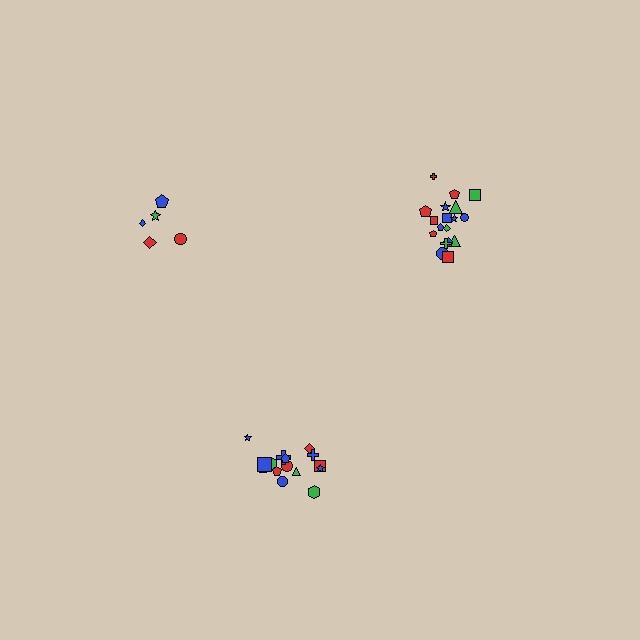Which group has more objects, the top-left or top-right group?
The top-right group.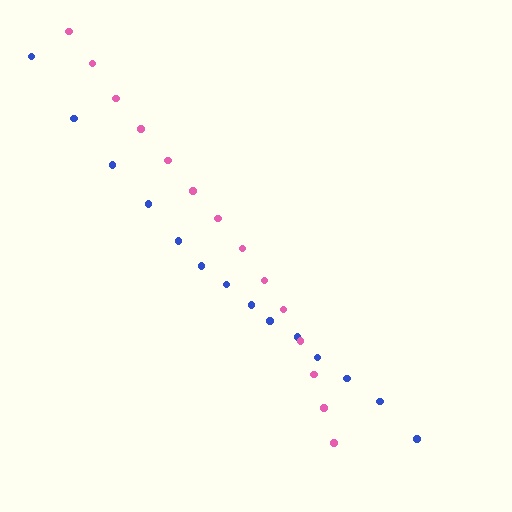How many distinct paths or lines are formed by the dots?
There are 2 distinct paths.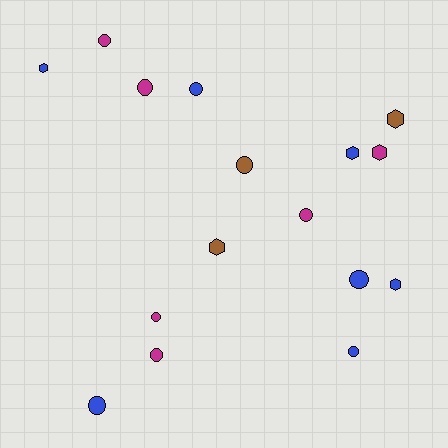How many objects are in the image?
There are 16 objects.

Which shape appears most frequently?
Circle, with 10 objects.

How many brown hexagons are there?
There are 2 brown hexagons.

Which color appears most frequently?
Blue, with 7 objects.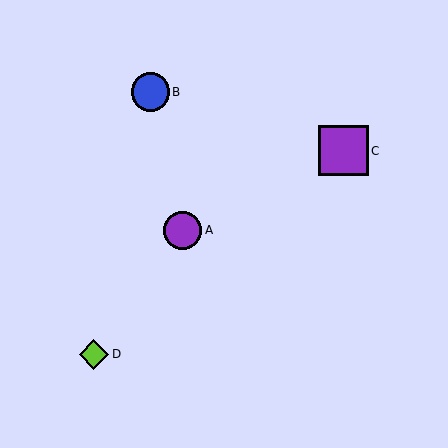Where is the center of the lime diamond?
The center of the lime diamond is at (94, 354).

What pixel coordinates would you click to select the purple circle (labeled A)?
Click at (183, 230) to select the purple circle A.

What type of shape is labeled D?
Shape D is a lime diamond.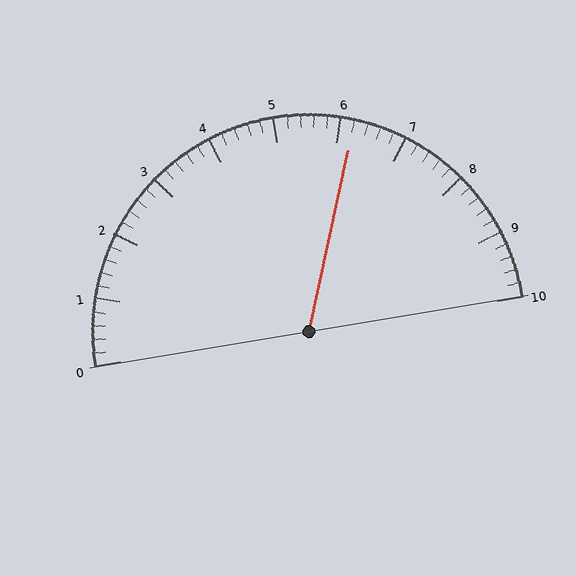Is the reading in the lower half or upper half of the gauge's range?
The reading is in the upper half of the range (0 to 10).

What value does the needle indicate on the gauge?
The needle indicates approximately 6.2.